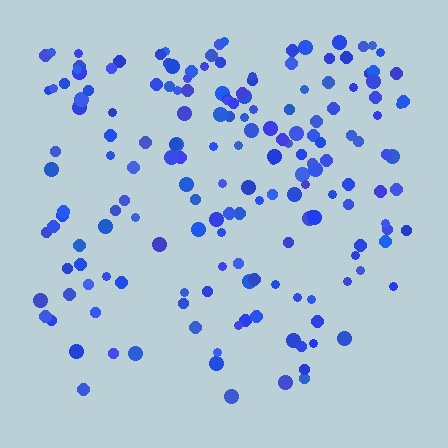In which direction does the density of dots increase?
From bottom to top, with the top side densest.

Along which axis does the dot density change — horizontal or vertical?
Vertical.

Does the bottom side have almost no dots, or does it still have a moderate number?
Still a moderate number, just noticeably fewer than the top.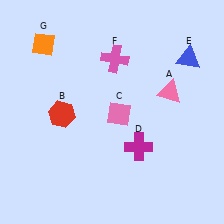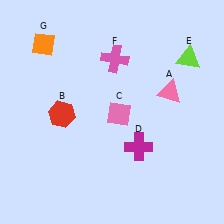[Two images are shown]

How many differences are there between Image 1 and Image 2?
There is 1 difference between the two images.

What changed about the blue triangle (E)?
In Image 1, E is blue. In Image 2, it changed to lime.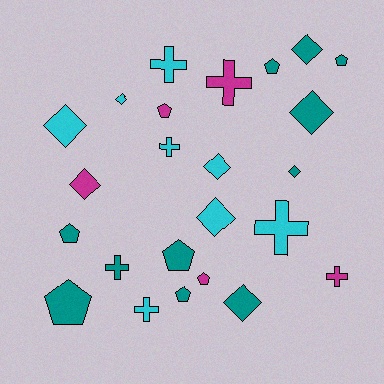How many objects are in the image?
There are 24 objects.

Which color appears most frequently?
Teal, with 11 objects.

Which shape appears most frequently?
Diamond, with 9 objects.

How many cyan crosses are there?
There are 4 cyan crosses.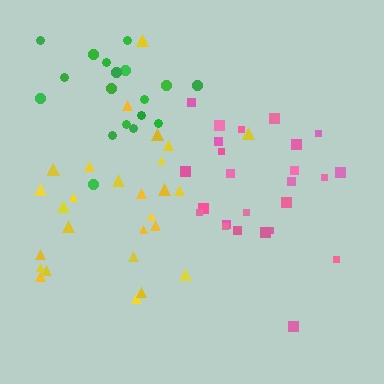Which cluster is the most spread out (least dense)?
Green.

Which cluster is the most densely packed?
Pink.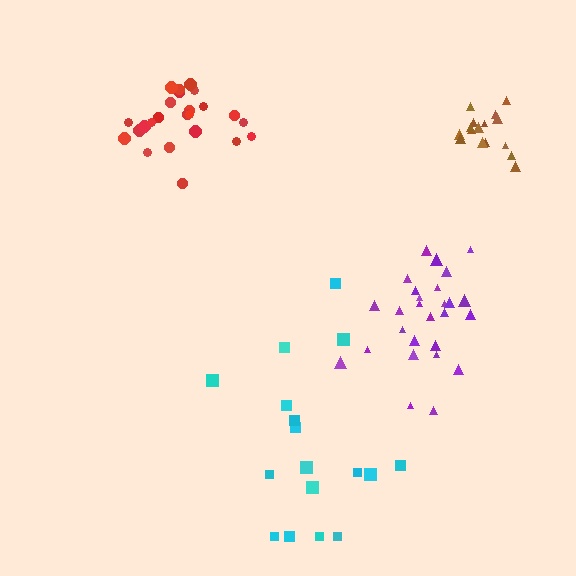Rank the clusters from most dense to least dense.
brown, red, purple, cyan.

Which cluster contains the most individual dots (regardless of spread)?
Purple (28).